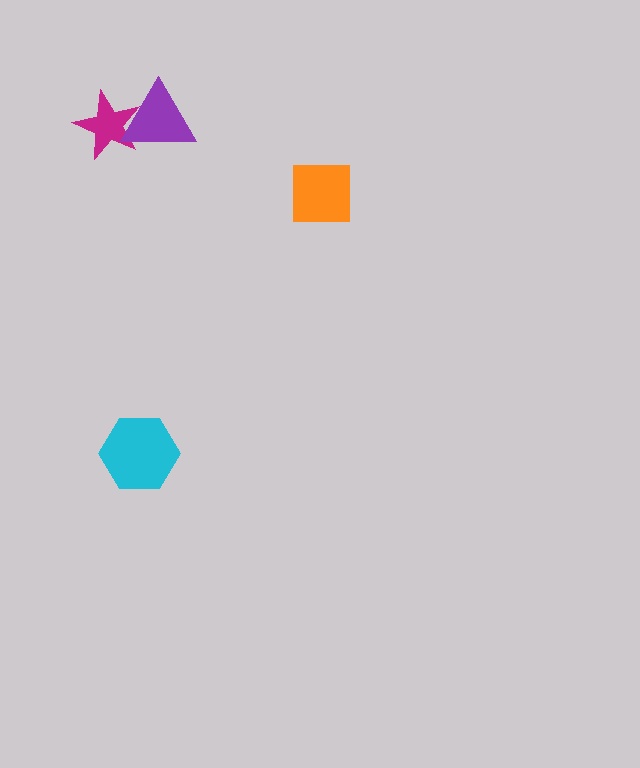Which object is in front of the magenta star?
The purple triangle is in front of the magenta star.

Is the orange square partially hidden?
No, no other shape covers it.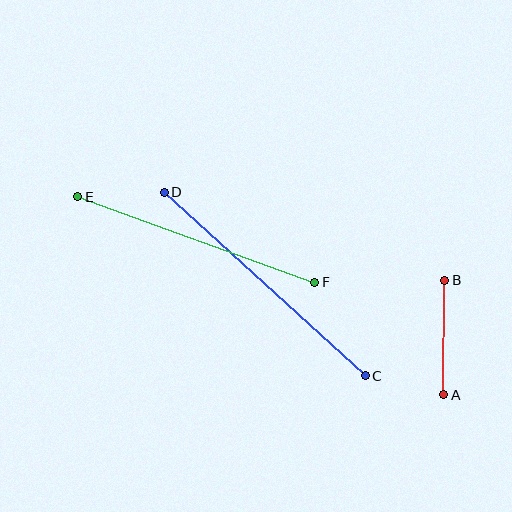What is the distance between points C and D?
The distance is approximately 272 pixels.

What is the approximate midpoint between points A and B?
The midpoint is at approximately (444, 337) pixels.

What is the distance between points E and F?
The distance is approximately 252 pixels.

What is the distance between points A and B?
The distance is approximately 115 pixels.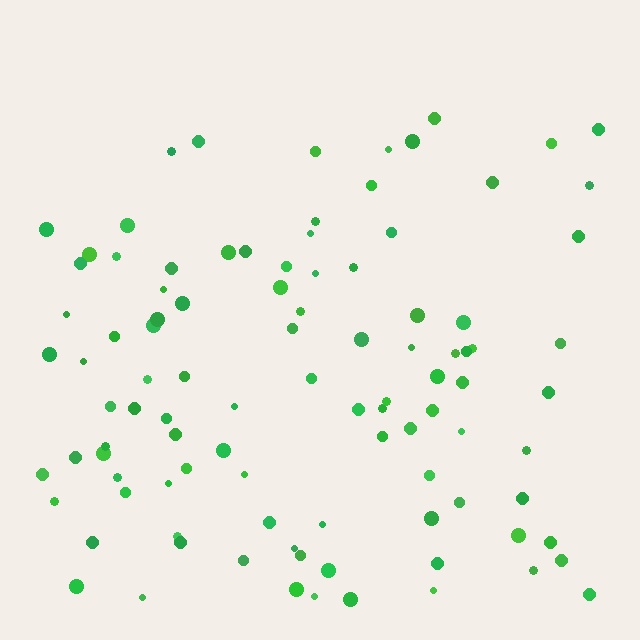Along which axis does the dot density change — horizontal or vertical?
Vertical.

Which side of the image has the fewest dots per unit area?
The top.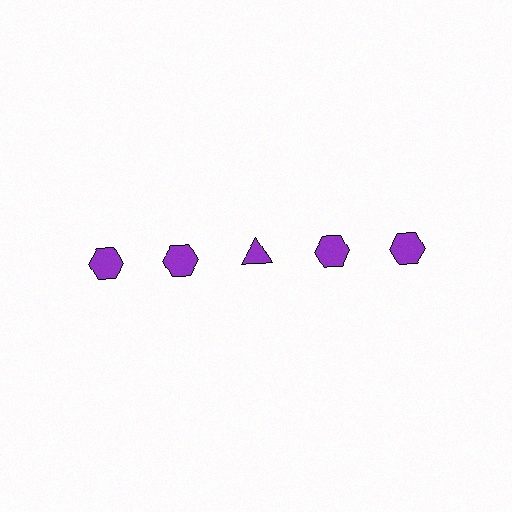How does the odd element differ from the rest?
It has a different shape: triangle instead of hexagon.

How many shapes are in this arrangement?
There are 5 shapes arranged in a grid pattern.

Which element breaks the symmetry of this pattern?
The purple triangle in the top row, center column breaks the symmetry. All other shapes are purple hexagons.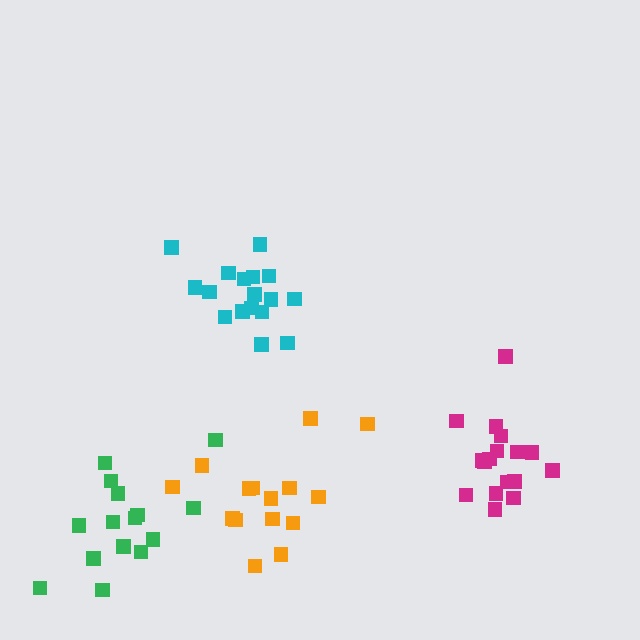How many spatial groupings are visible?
There are 4 spatial groupings.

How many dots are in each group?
Group 1: 17 dots, Group 2: 17 dots, Group 3: 15 dots, Group 4: 15 dots (64 total).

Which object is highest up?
The cyan cluster is topmost.